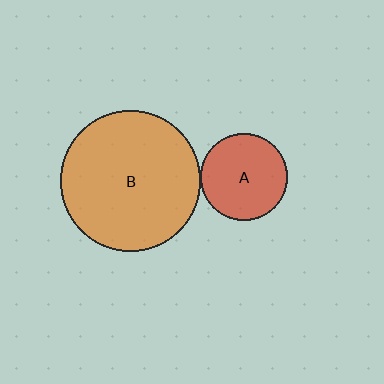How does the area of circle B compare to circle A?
Approximately 2.6 times.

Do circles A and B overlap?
Yes.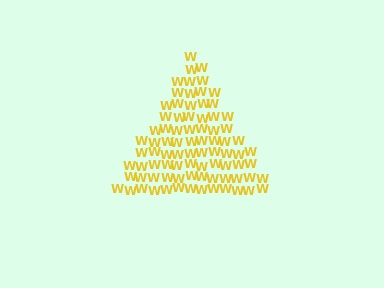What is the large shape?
The large shape is a triangle.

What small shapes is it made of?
It is made of small letter W's.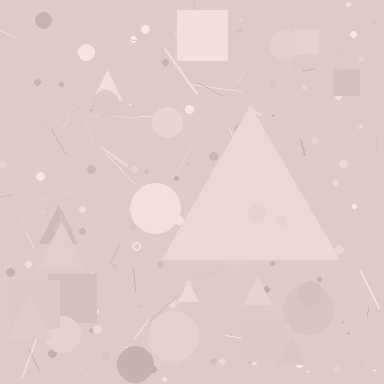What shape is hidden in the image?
A triangle is hidden in the image.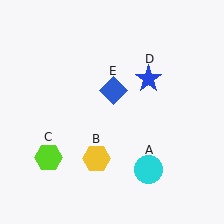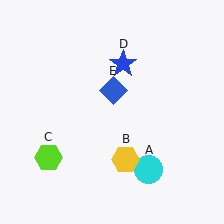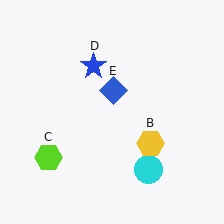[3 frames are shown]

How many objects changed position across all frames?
2 objects changed position: yellow hexagon (object B), blue star (object D).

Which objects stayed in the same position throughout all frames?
Cyan circle (object A) and lime hexagon (object C) and blue diamond (object E) remained stationary.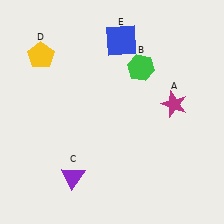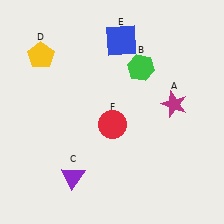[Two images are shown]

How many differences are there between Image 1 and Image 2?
There is 1 difference between the two images.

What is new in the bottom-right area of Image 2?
A red circle (F) was added in the bottom-right area of Image 2.